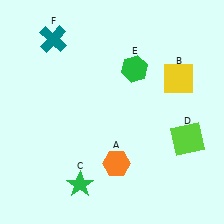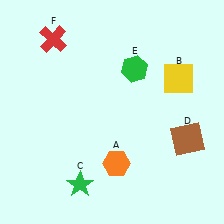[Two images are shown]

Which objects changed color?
D changed from lime to brown. F changed from teal to red.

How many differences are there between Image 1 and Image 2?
There are 2 differences between the two images.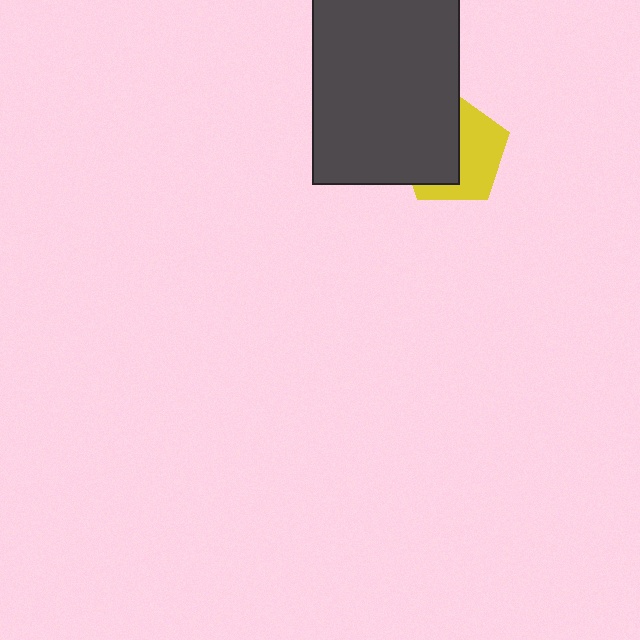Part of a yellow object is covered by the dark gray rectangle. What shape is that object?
It is a pentagon.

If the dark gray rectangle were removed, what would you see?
You would see the complete yellow pentagon.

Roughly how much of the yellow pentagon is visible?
About half of it is visible (roughly 49%).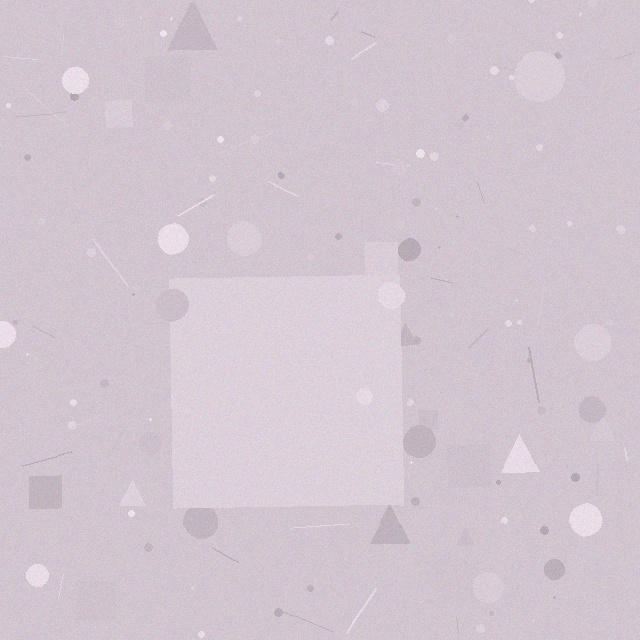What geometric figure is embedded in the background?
A square is embedded in the background.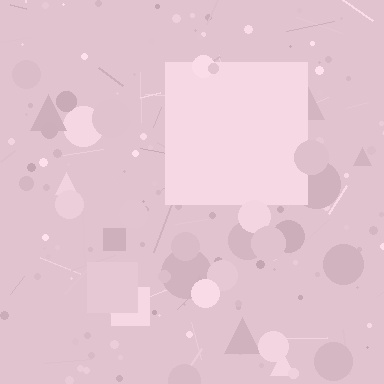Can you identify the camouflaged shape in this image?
The camouflaged shape is a square.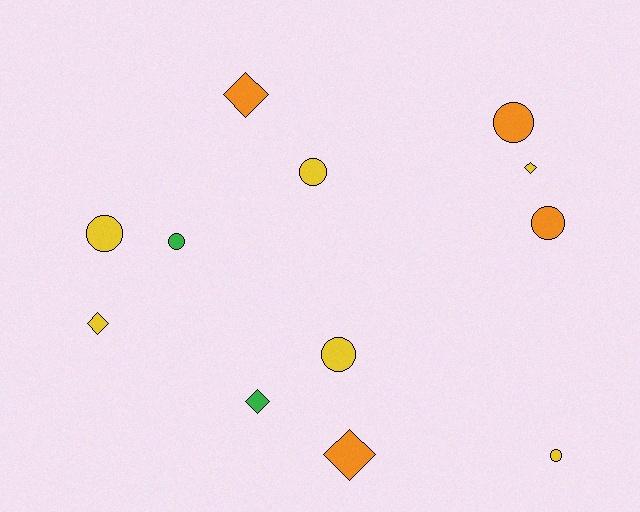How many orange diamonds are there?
There are 2 orange diamonds.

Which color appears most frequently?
Yellow, with 6 objects.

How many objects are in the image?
There are 12 objects.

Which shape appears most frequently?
Circle, with 7 objects.